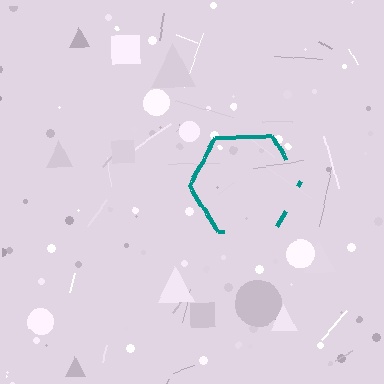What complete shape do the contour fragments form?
The contour fragments form a hexagon.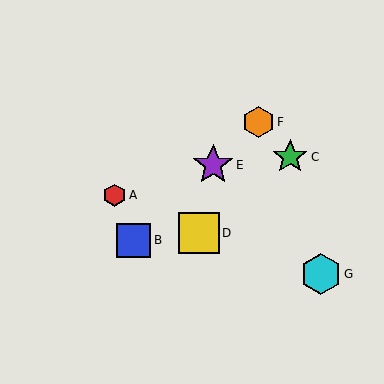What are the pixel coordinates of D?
Object D is at (199, 233).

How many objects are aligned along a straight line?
3 objects (B, E, F) are aligned along a straight line.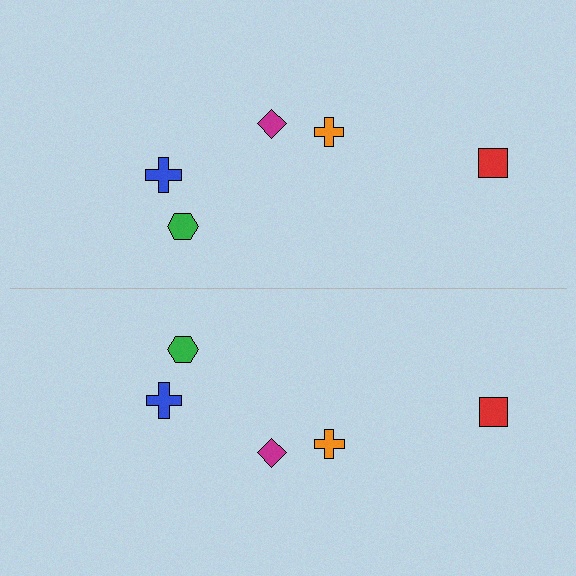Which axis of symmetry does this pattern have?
The pattern has a horizontal axis of symmetry running through the center of the image.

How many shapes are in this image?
There are 10 shapes in this image.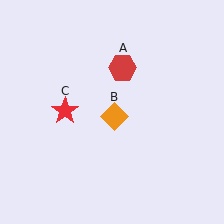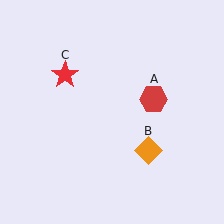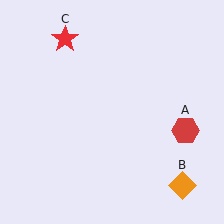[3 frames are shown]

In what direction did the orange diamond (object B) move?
The orange diamond (object B) moved down and to the right.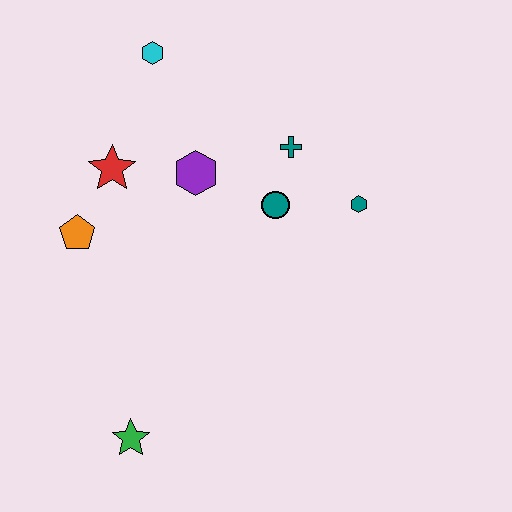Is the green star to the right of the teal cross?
No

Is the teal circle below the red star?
Yes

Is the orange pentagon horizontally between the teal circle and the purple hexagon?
No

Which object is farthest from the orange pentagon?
The teal hexagon is farthest from the orange pentagon.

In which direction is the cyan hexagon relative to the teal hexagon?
The cyan hexagon is to the left of the teal hexagon.